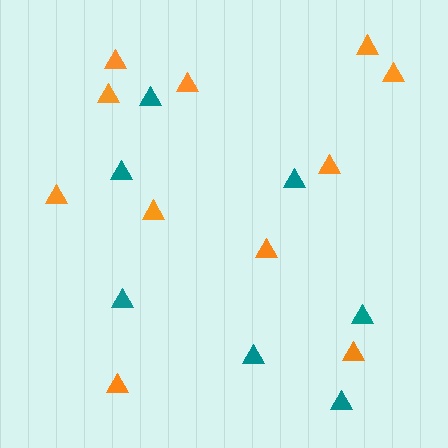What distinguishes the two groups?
There are 2 groups: one group of teal triangles (7) and one group of orange triangles (11).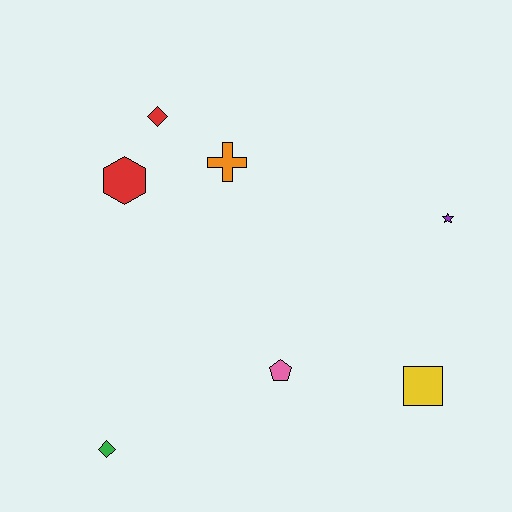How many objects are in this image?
There are 7 objects.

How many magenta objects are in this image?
There are no magenta objects.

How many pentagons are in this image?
There is 1 pentagon.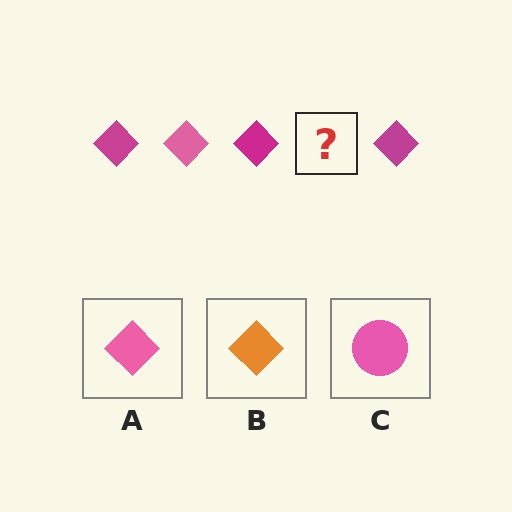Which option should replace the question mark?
Option A.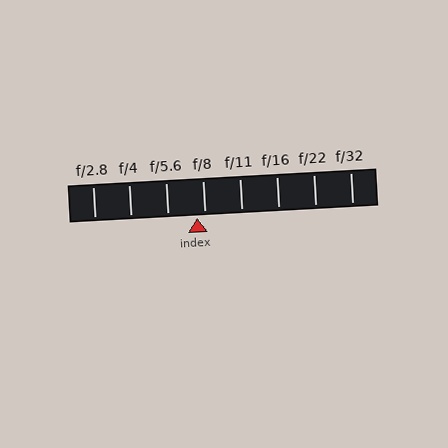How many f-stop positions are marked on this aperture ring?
There are 8 f-stop positions marked.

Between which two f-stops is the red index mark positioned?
The index mark is between f/5.6 and f/8.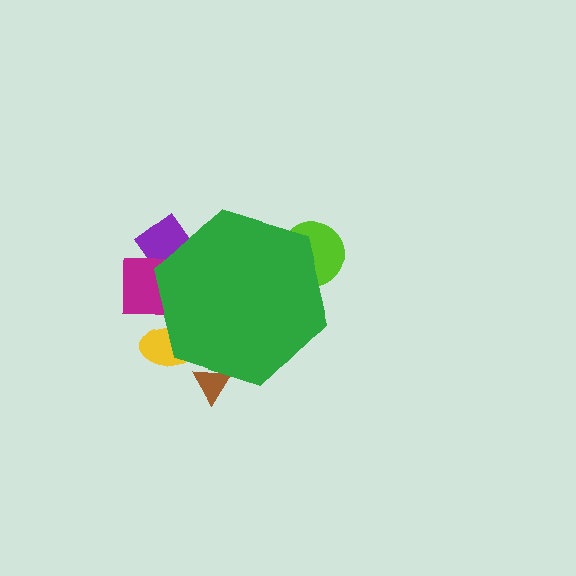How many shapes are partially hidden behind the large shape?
5 shapes are partially hidden.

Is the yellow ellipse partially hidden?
Yes, the yellow ellipse is partially hidden behind the green hexagon.